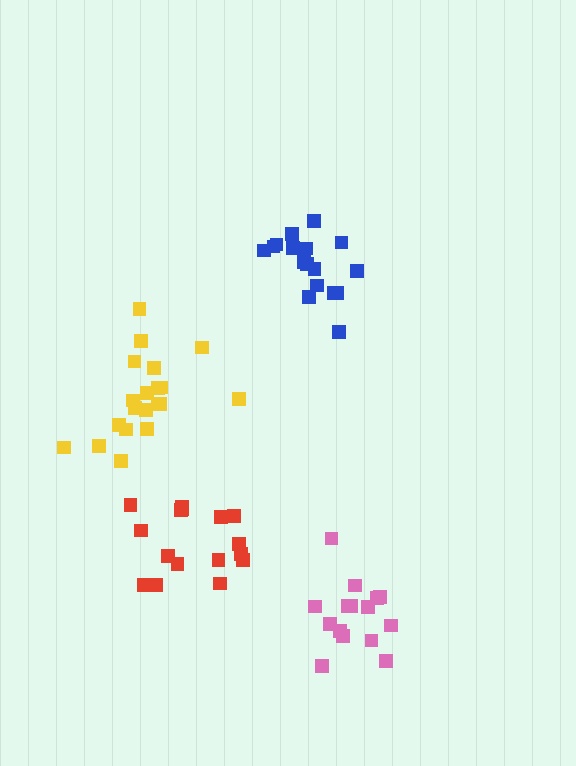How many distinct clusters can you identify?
There are 4 distinct clusters.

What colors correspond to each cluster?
The clusters are colored: blue, pink, red, yellow.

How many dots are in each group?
Group 1: 17 dots, Group 2: 15 dots, Group 3: 16 dots, Group 4: 20 dots (68 total).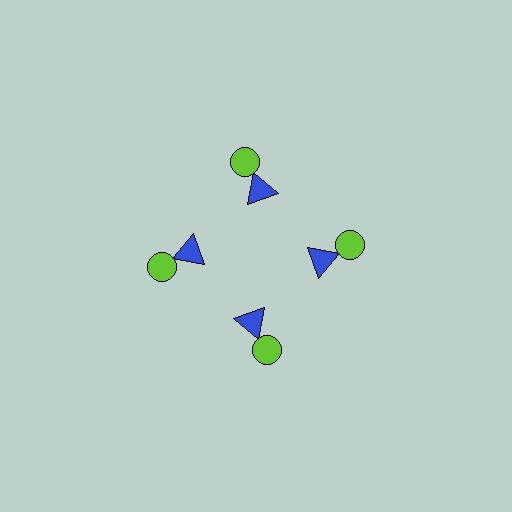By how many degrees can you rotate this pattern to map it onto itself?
The pattern maps onto itself every 90 degrees of rotation.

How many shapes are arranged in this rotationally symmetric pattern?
There are 8 shapes, arranged in 4 groups of 2.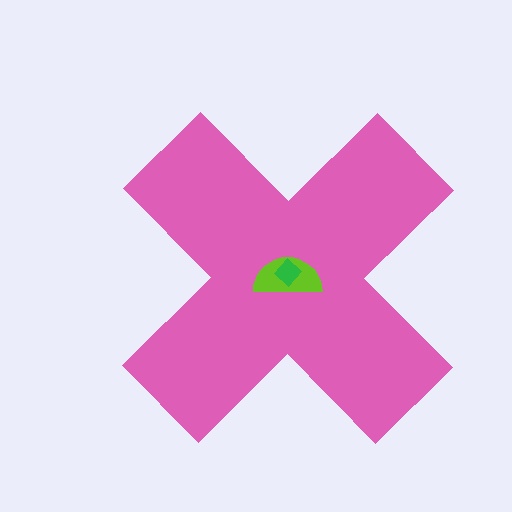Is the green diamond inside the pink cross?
Yes.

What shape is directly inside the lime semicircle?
The green diamond.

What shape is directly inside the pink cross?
The lime semicircle.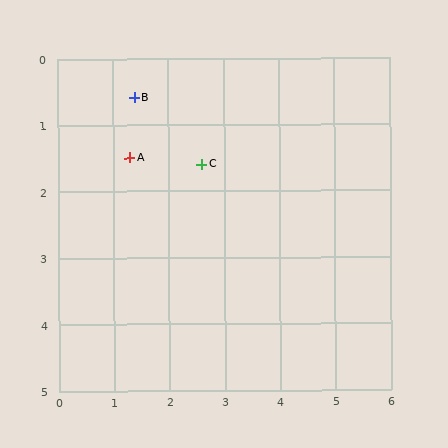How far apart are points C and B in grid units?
Points C and B are about 1.6 grid units apart.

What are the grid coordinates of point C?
Point C is at approximately (2.6, 1.6).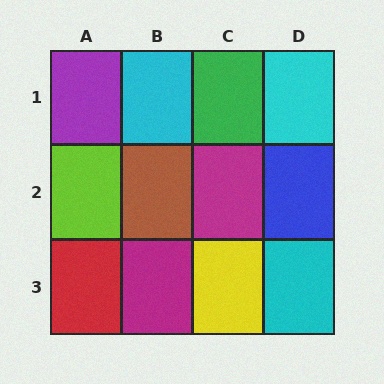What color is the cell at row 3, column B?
Magenta.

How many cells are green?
1 cell is green.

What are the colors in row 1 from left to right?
Purple, cyan, green, cyan.